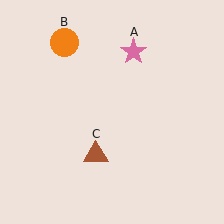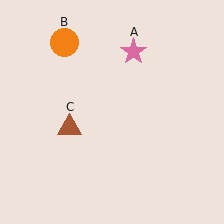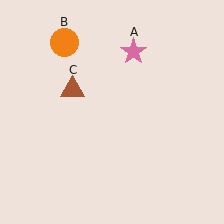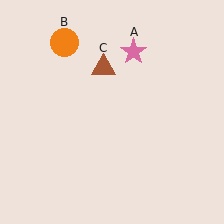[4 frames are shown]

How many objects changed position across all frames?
1 object changed position: brown triangle (object C).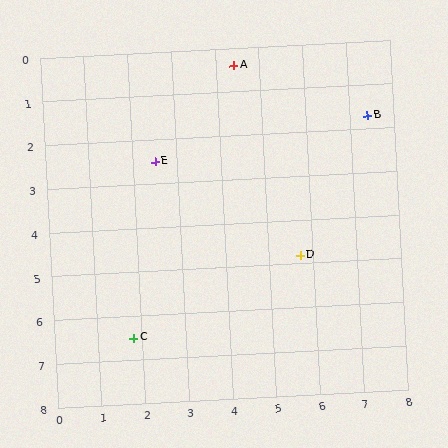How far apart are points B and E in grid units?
Points B and E are about 5.0 grid units apart.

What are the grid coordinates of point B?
Point B is at approximately (7.4, 1.7).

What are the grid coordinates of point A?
Point A is at approximately (4.4, 0.4).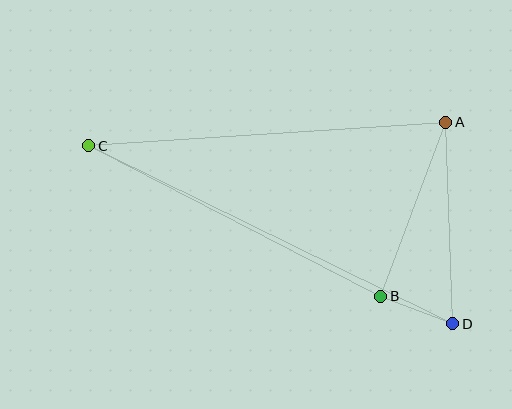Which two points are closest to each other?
Points B and D are closest to each other.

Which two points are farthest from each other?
Points C and D are farthest from each other.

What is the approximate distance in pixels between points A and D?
The distance between A and D is approximately 201 pixels.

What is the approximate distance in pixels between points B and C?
The distance between B and C is approximately 329 pixels.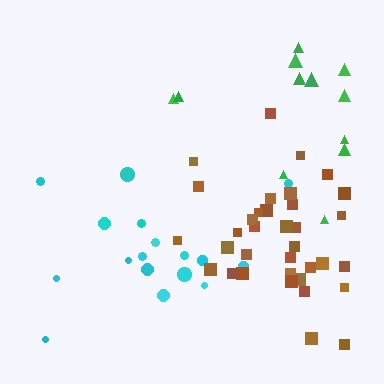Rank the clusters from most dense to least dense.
brown, cyan, green.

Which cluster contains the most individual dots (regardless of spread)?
Brown (35).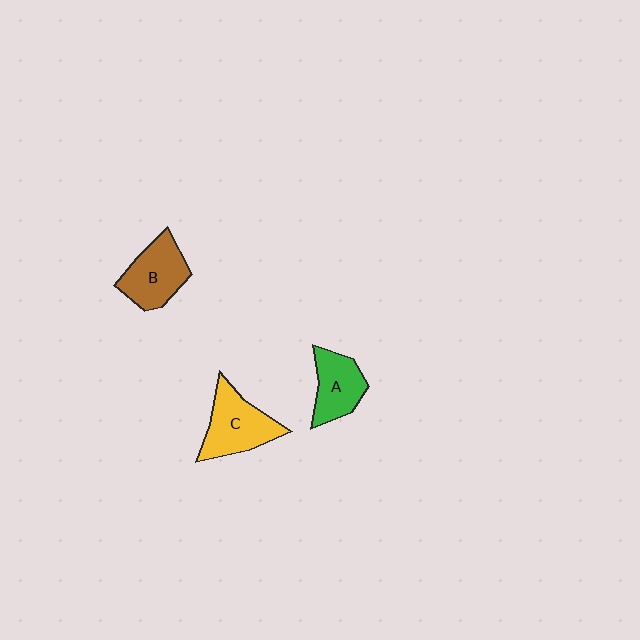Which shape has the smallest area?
Shape A (green).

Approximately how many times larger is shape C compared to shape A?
Approximately 1.3 times.